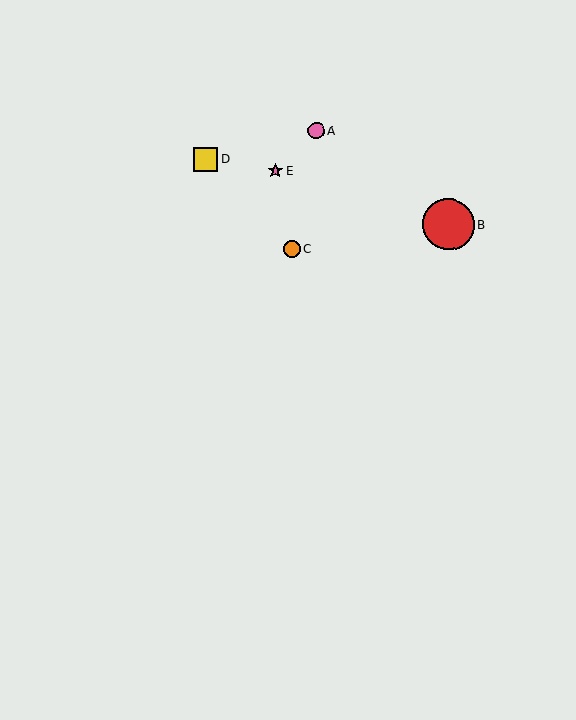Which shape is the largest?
The red circle (labeled B) is the largest.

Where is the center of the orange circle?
The center of the orange circle is at (292, 249).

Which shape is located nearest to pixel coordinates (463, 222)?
The red circle (labeled B) at (448, 224) is nearest to that location.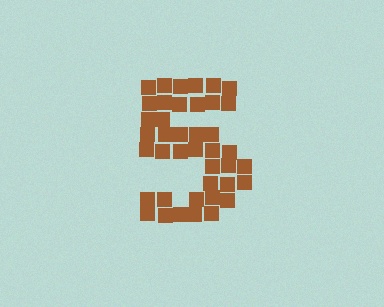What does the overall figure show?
The overall figure shows the digit 5.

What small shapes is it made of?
It is made of small squares.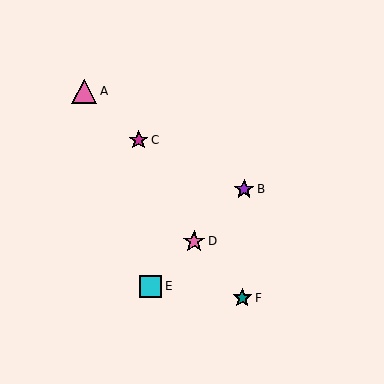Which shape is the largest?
The pink triangle (labeled A) is the largest.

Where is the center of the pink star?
The center of the pink star is at (194, 241).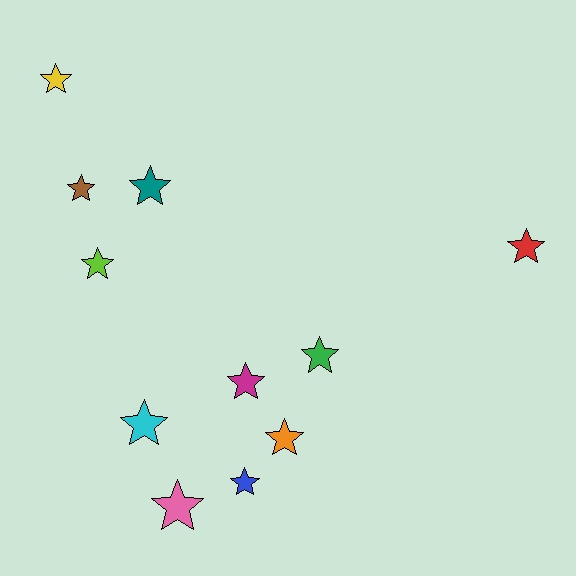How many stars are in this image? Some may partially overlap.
There are 11 stars.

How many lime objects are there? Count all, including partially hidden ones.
There is 1 lime object.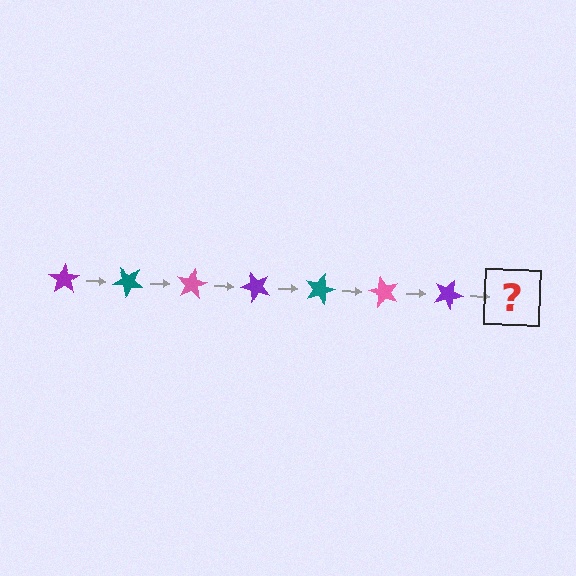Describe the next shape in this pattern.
It should be a teal star, rotated 280 degrees from the start.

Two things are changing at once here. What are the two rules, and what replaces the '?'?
The two rules are that it rotates 40 degrees each step and the color cycles through purple, teal, and pink. The '?' should be a teal star, rotated 280 degrees from the start.